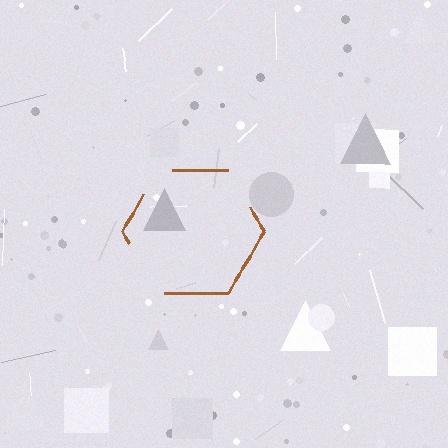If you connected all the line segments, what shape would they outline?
They would outline a hexagon.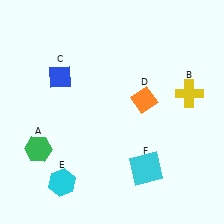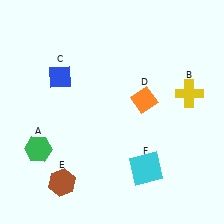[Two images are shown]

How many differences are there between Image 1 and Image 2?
There is 1 difference between the two images.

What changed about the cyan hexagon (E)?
In Image 1, E is cyan. In Image 2, it changed to brown.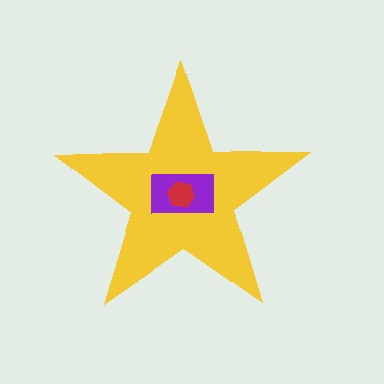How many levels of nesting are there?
3.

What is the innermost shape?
The red hexagon.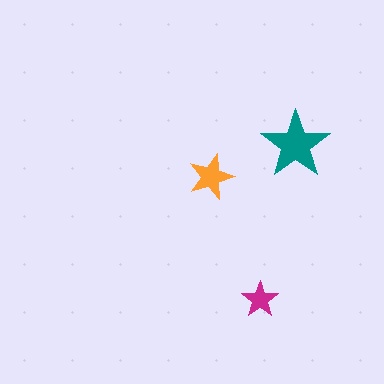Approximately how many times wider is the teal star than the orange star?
About 1.5 times wider.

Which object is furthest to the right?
The teal star is rightmost.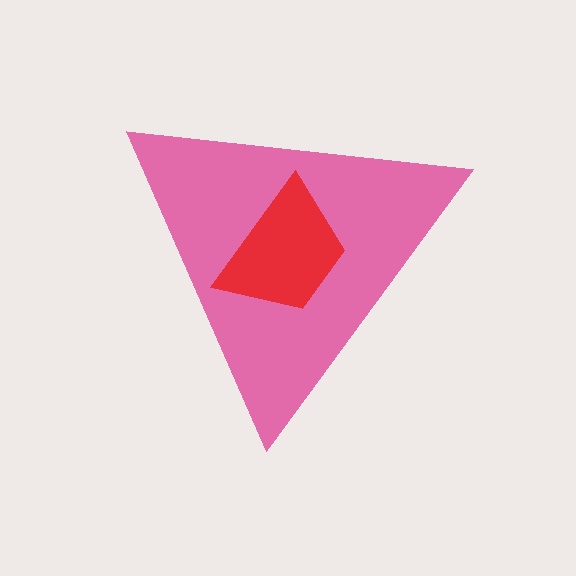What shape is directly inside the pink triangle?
The red trapezoid.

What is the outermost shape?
The pink triangle.